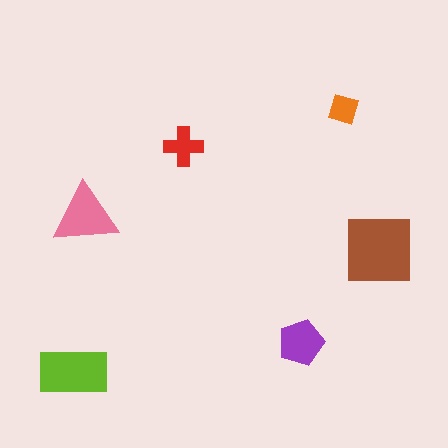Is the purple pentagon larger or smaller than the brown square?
Smaller.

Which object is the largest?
The brown square.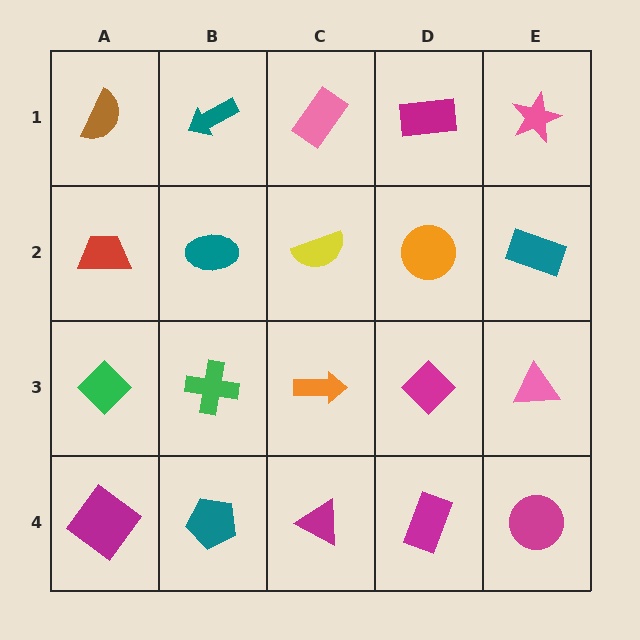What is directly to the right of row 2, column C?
An orange circle.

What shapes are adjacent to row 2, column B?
A teal arrow (row 1, column B), a green cross (row 3, column B), a red trapezoid (row 2, column A), a yellow semicircle (row 2, column C).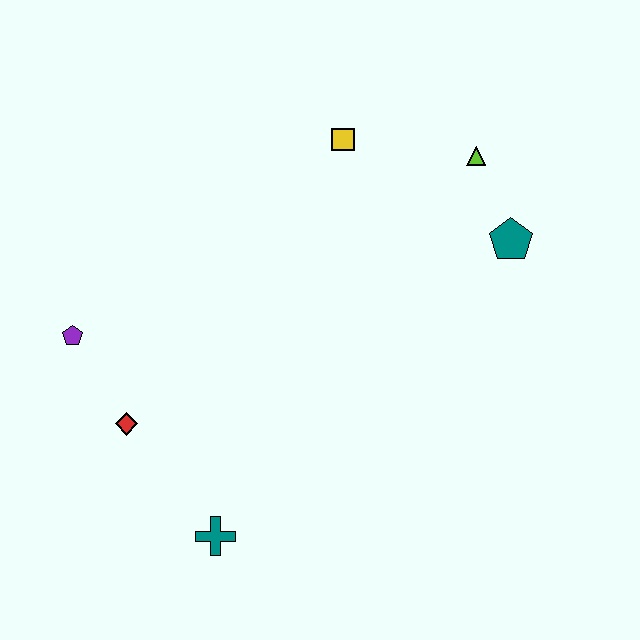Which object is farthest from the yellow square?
The teal cross is farthest from the yellow square.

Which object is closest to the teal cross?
The red diamond is closest to the teal cross.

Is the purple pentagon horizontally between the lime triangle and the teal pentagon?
No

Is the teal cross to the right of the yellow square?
No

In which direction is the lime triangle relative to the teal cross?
The lime triangle is above the teal cross.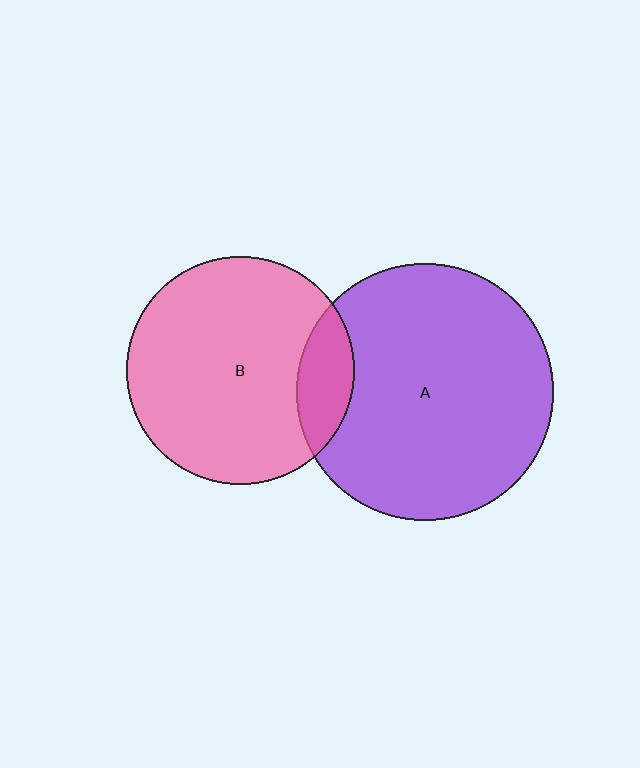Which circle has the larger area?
Circle A (purple).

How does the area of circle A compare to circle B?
Approximately 1.3 times.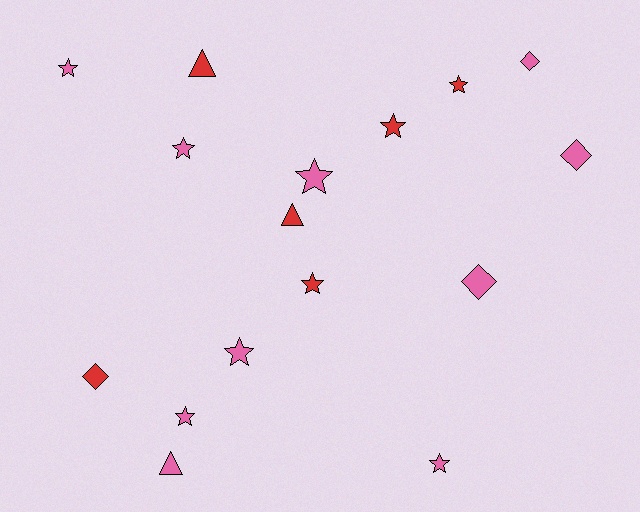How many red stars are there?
There are 3 red stars.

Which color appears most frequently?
Pink, with 10 objects.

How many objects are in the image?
There are 16 objects.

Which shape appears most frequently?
Star, with 9 objects.